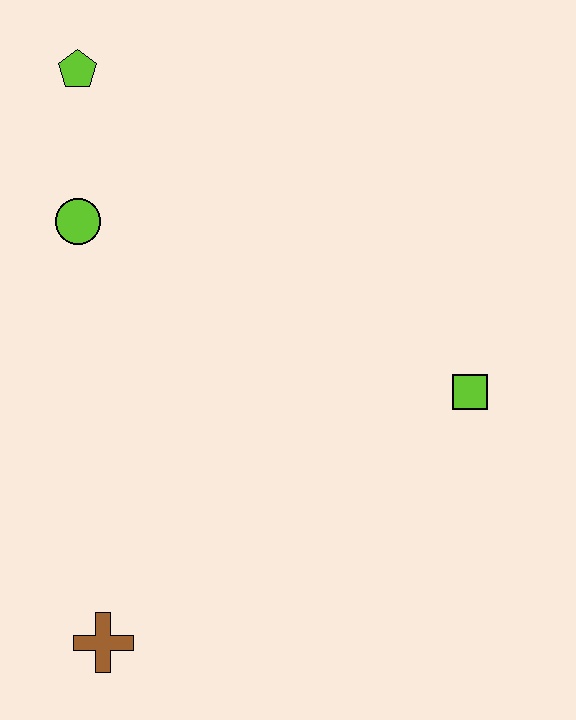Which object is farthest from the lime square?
The lime pentagon is farthest from the lime square.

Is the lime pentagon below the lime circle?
No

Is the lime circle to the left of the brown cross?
Yes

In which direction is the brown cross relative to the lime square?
The brown cross is to the left of the lime square.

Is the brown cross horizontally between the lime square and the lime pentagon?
Yes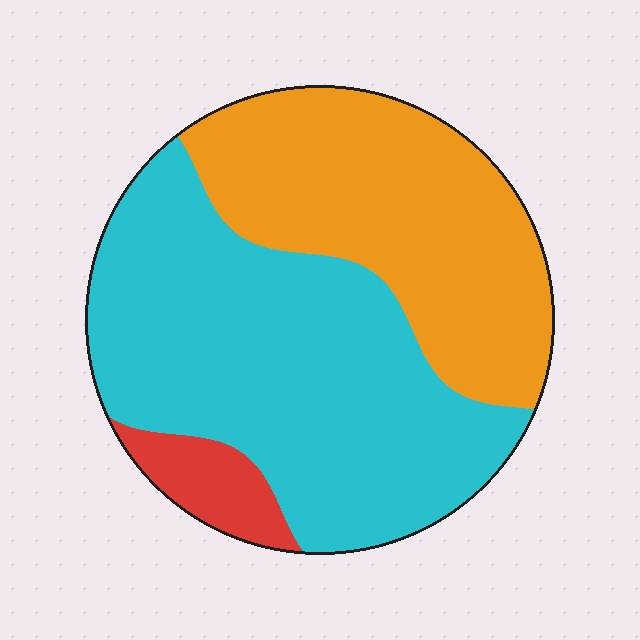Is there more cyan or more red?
Cyan.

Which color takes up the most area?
Cyan, at roughly 55%.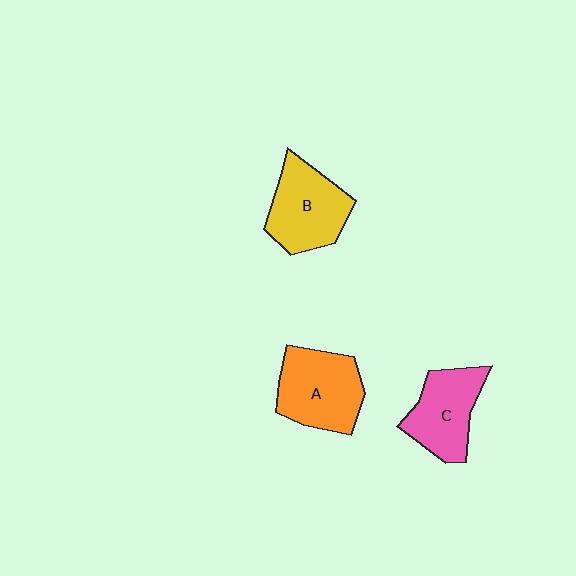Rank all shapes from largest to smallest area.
From largest to smallest: A (orange), B (yellow), C (pink).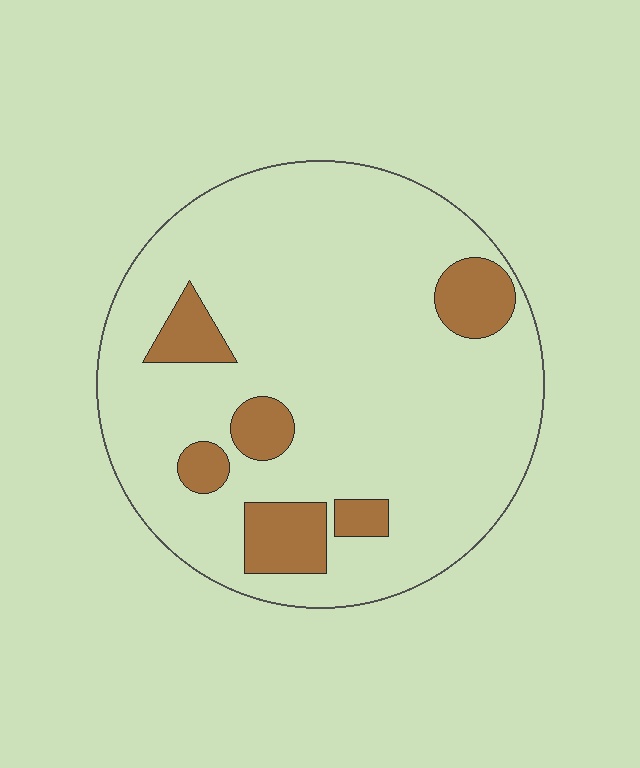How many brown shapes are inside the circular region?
6.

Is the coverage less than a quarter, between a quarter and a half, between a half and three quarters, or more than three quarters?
Less than a quarter.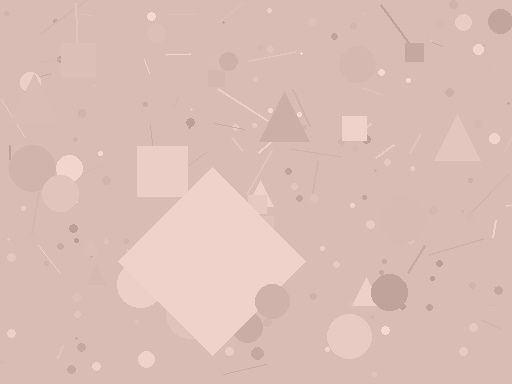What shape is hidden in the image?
A diamond is hidden in the image.